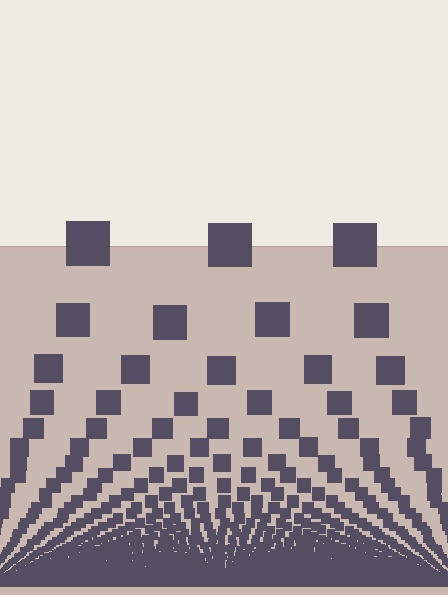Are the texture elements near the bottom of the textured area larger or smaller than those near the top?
Smaller. The gradient is inverted — elements near the bottom are smaller and denser.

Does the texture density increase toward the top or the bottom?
Density increases toward the bottom.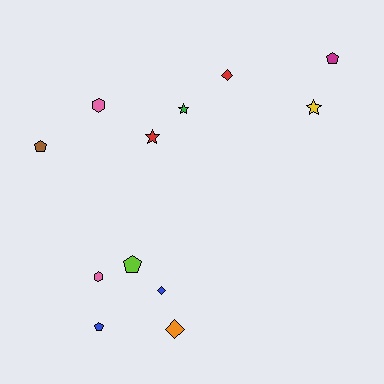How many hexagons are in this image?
There are 2 hexagons.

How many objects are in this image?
There are 12 objects.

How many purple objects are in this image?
There are no purple objects.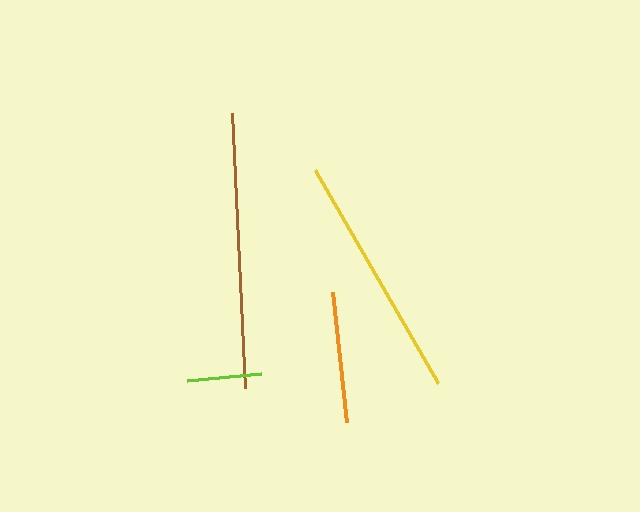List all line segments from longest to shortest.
From longest to shortest: brown, yellow, orange, lime.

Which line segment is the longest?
The brown line is the longest at approximately 274 pixels.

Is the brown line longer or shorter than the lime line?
The brown line is longer than the lime line.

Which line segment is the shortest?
The lime line is the shortest at approximately 74 pixels.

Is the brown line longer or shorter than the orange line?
The brown line is longer than the orange line.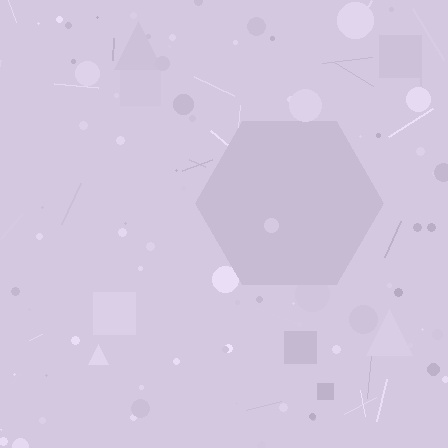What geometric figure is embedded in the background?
A hexagon is embedded in the background.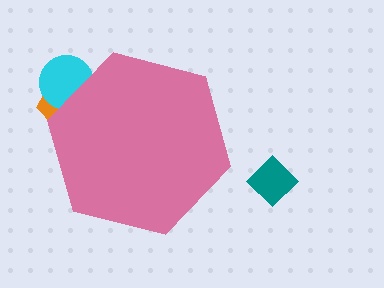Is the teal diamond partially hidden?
No, the teal diamond is fully visible.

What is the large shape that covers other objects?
A pink hexagon.